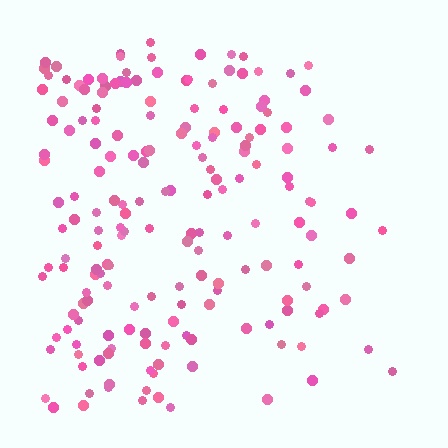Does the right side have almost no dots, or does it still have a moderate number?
Still a moderate number, just noticeably fewer than the left.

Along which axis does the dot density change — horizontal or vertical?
Horizontal.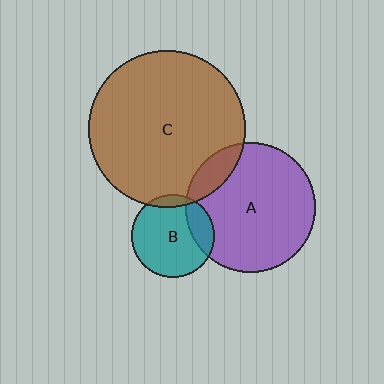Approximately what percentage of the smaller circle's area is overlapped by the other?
Approximately 10%.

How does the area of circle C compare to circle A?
Approximately 1.5 times.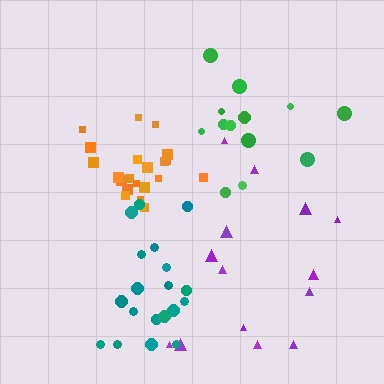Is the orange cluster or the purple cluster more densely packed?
Orange.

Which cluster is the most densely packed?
Orange.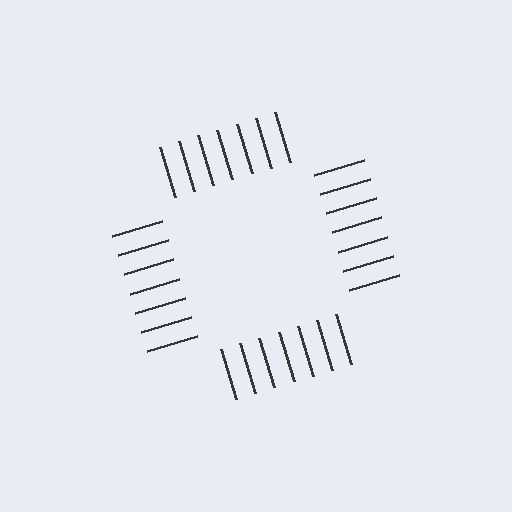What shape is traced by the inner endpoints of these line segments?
An illusory square — the line segments terminate on its edges but no continuous stroke is drawn.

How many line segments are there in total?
28 — 7 along each of the 4 edges.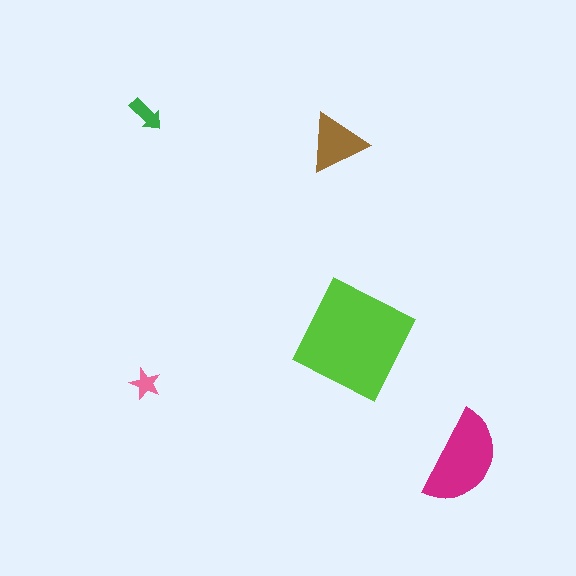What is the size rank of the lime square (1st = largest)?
1st.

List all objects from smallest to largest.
The pink star, the green arrow, the brown triangle, the magenta semicircle, the lime square.